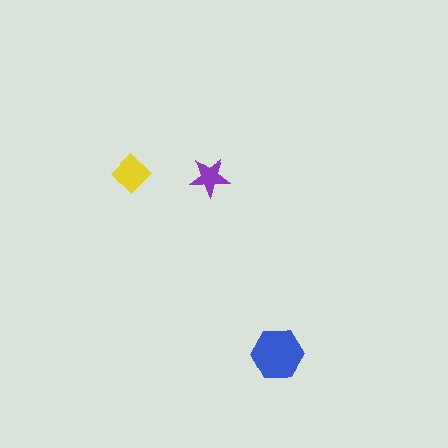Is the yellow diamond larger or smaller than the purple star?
Larger.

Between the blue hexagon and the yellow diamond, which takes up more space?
The blue hexagon.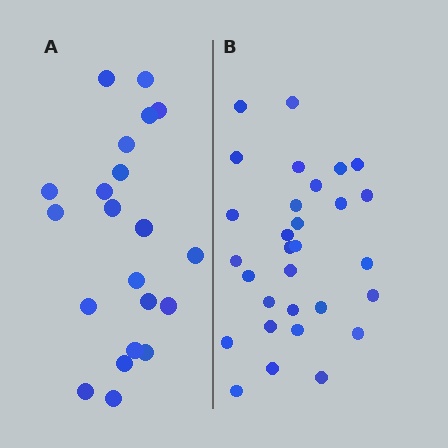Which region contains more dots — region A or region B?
Region B (the right region) has more dots.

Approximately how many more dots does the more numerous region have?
Region B has roughly 8 or so more dots than region A.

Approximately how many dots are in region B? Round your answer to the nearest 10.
About 30 dots.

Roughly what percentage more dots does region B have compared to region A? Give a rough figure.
About 45% more.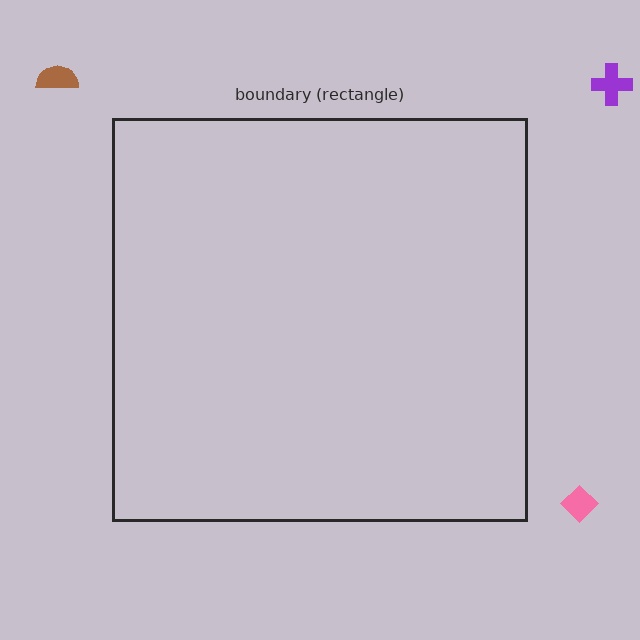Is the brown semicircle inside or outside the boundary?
Outside.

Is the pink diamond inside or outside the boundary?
Outside.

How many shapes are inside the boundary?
0 inside, 3 outside.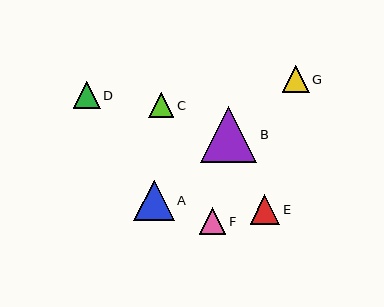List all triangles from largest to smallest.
From largest to smallest: B, A, E, G, F, D, C.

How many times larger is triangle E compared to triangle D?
Triangle E is approximately 1.1 times the size of triangle D.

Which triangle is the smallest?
Triangle C is the smallest with a size of approximately 26 pixels.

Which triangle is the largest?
Triangle B is the largest with a size of approximately 56 pixels.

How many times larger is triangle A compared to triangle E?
Triangle A is approximately 1.4 times the size of triangle E.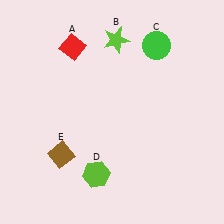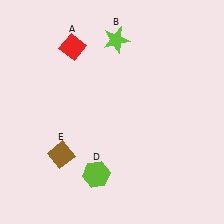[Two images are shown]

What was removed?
The green circle (C) was removed in Image 2.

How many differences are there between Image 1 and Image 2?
There is 1 difference between the two images.